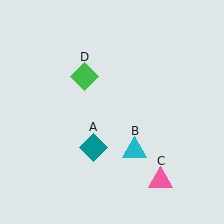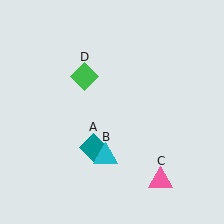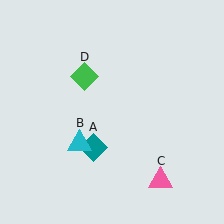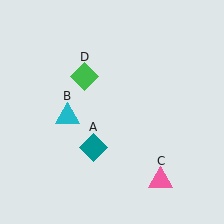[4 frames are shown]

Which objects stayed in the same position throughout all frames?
Teal diamond (object A) and pink triangle (object C) and green diamond (object D) remained stationary.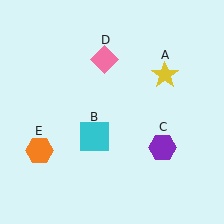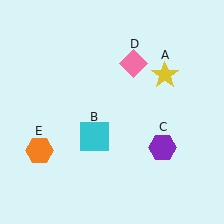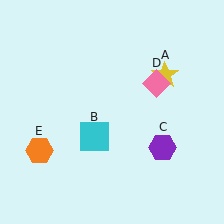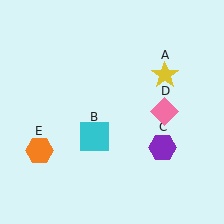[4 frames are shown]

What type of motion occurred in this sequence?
The pink diamond (object D) rotated clockwise around the center of the scene.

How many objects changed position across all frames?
1 object changed position: pink diamond (object D).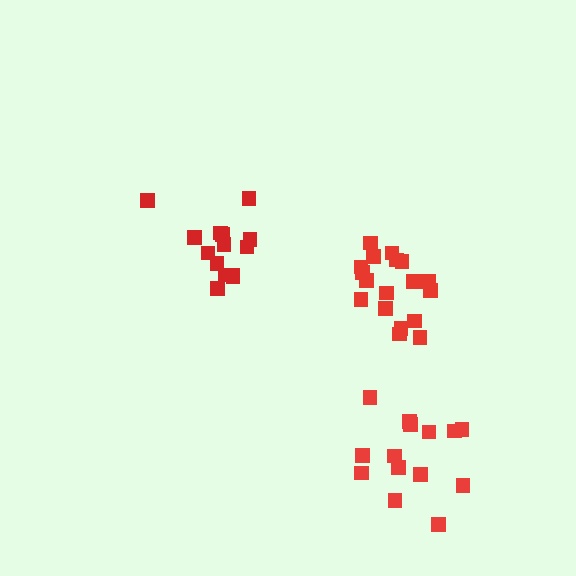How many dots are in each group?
Group 1: 18 dots, Group 2: 14 dots, Group 3: 14 dots (46 total).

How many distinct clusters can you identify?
There are 3 distinct clusters.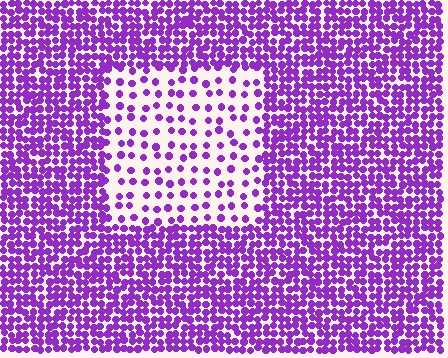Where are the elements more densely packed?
The elements are more densely packed outside the rectangle boundary.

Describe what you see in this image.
The image contains small purple elements arranged at two different densities. A rectangle-shaped region is visible where the elements are less densely packed than the surrounding area.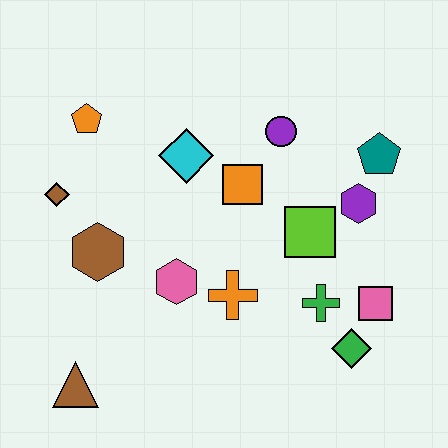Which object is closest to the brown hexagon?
The brown diamond is closest to the brown hexagon.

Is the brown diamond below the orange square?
Yes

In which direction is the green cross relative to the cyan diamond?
The green cross is below the cyan diamond.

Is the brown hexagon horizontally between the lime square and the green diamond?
No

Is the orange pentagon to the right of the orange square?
No